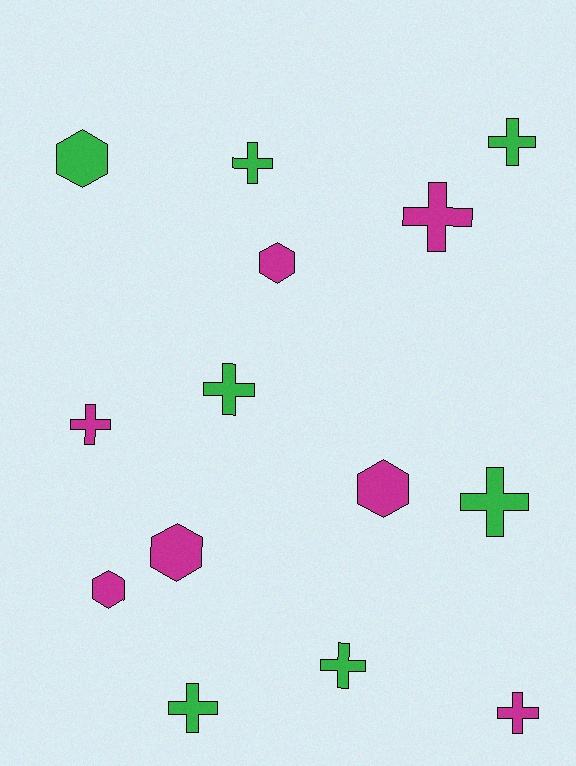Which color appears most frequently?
Green, with 7 objects.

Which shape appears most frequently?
Cross, with 9 objects.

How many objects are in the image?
There are 14 objects.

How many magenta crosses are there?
There are 3 magenta crosses.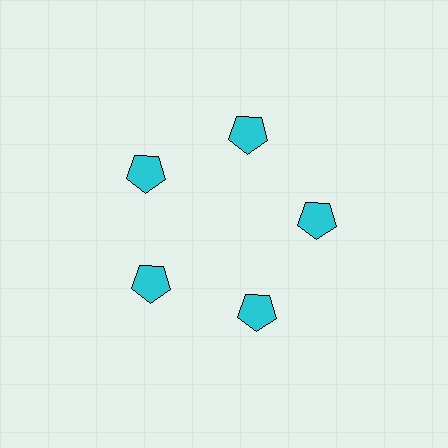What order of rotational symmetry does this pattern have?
This pattern has 5-fold rotational symmetry.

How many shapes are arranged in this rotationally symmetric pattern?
There are 5 shapes, arranged in 5 groups of 1.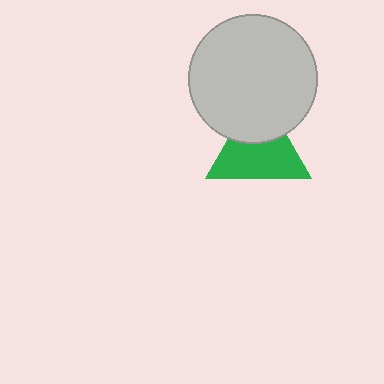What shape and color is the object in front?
The object in front is a light gray circle.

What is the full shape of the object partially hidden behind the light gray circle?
The partially hidden object is a green triangle.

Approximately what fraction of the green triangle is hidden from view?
Roughly 35% of the green triangle is hidden behind the light gray circle.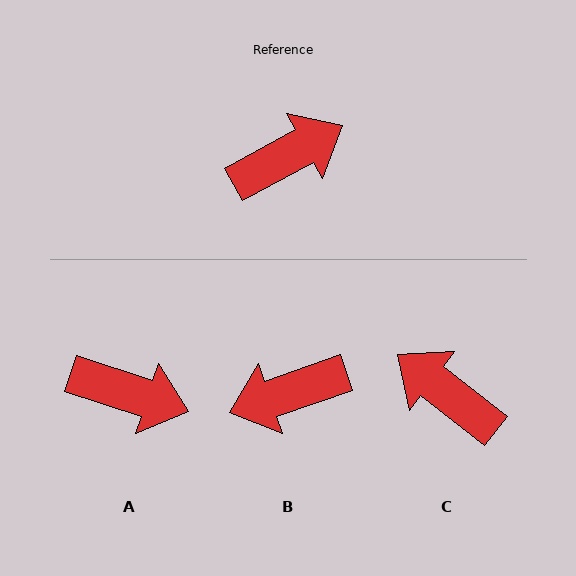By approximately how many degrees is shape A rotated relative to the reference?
Approximately 46 degrees clockwise.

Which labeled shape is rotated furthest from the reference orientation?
B, about 170 degrees away.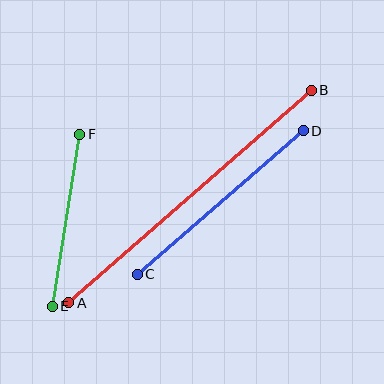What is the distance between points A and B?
The distance is approximately 322 pixels.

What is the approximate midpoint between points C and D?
The midpoint is at approximately (220, 202) pixels.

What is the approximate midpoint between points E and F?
The midpoint is at approximately (66, 220) pixels.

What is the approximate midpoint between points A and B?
The midpoint is at approximately (190, 197) pixels.